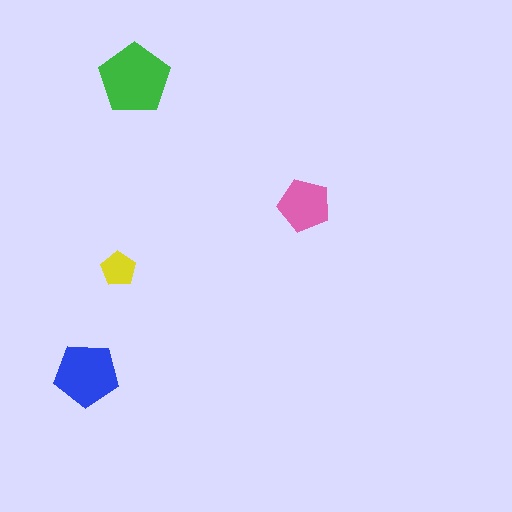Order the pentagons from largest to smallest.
the green one, the blue one, the pink one, the yellow one.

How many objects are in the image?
There are 4 objects in the image.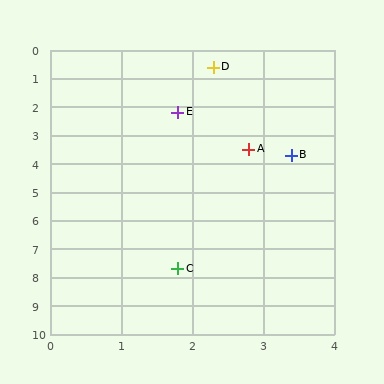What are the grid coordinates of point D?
Point D is at approximately (2.3, 0.6).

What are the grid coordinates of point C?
Point C is at approximately (1.8, 7.7).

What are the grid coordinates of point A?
Point A is at approximately (2.8, 3.5).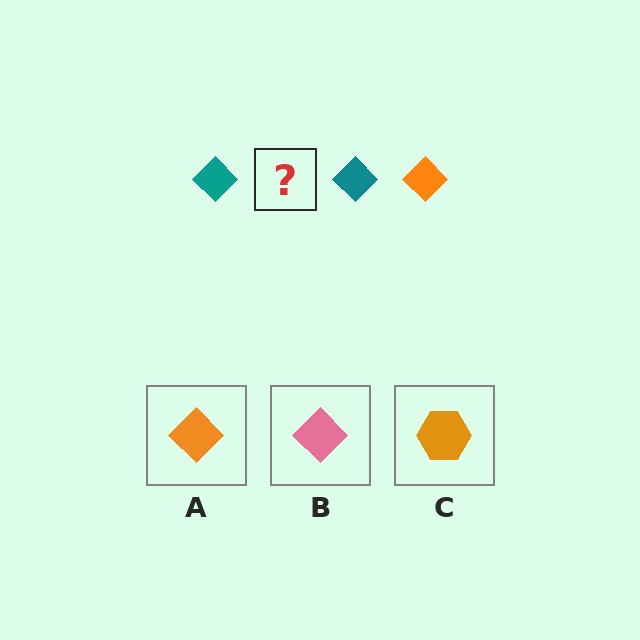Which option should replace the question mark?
Option A.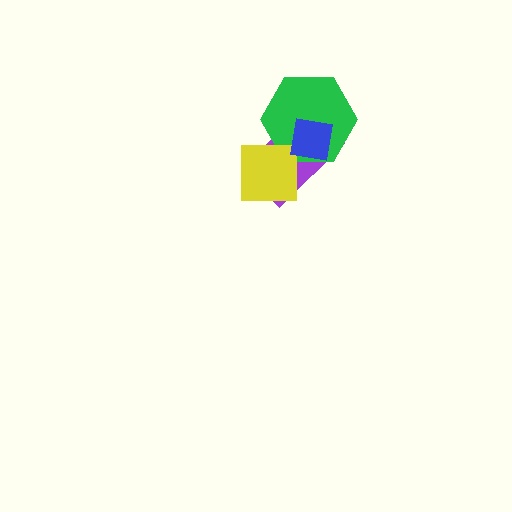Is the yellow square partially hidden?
No, no other shape covers it.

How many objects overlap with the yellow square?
2 objects overlap with the yellow square.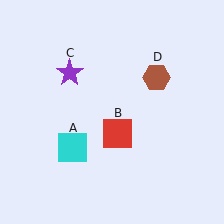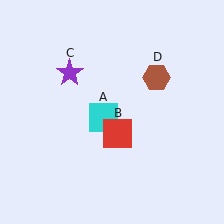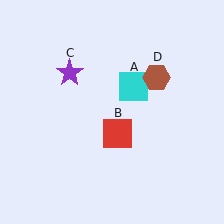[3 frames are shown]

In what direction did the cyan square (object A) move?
The cyan square (object A) moved up and to the right.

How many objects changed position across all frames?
1 object changed position: cyan square (object A).